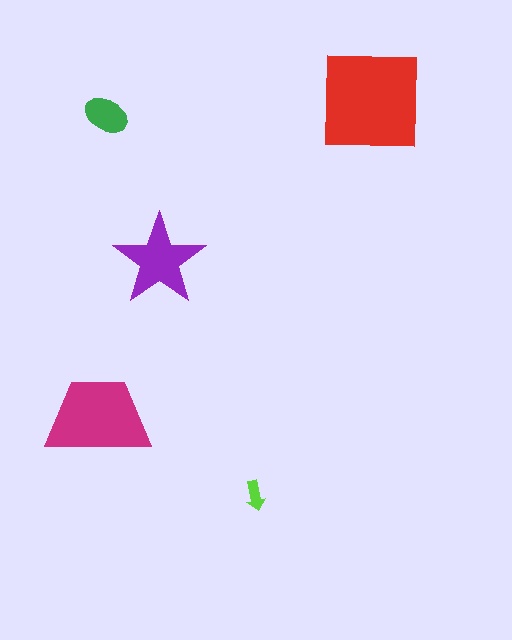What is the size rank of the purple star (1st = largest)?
3rd.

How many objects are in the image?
There are 5 objects in the image.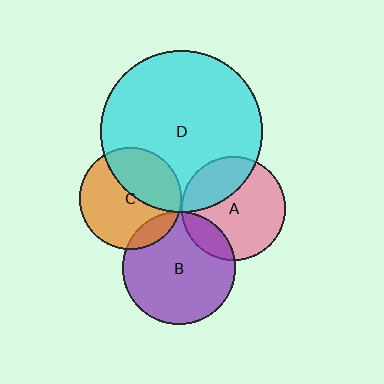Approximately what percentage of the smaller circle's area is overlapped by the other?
Approximately 30%.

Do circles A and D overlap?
Yes.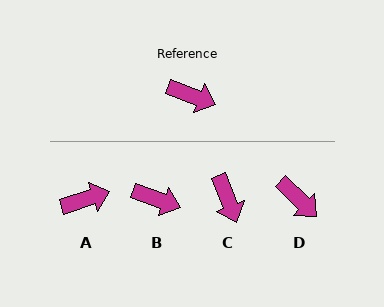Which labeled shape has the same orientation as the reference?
B.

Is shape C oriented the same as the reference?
No, it is off by about 49 degrees.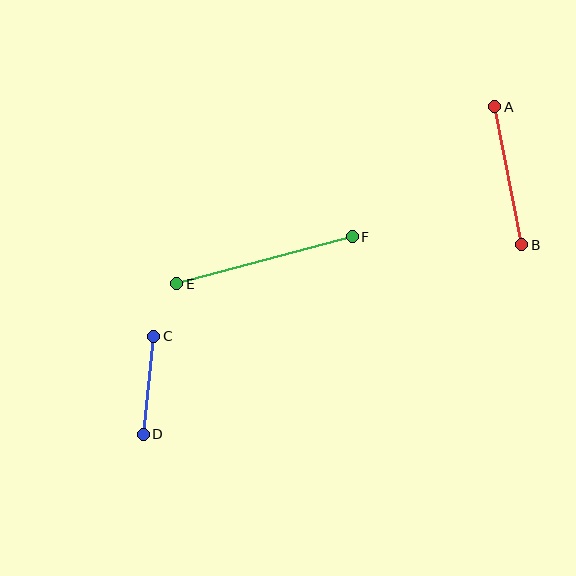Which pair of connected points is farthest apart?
Points E and F are farthest apart.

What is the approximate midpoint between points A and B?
The midpoint is at approximately (508, 176) pixels.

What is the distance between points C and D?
The distance is approximately 99 pixels.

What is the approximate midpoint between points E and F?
The midpoint is at approximately (264, 260) pixels.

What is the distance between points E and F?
The distance is approximately 182 pixels.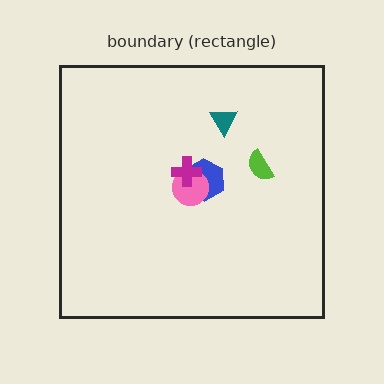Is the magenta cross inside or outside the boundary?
Inside.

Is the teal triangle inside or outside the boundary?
Inside.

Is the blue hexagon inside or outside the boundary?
Inside.